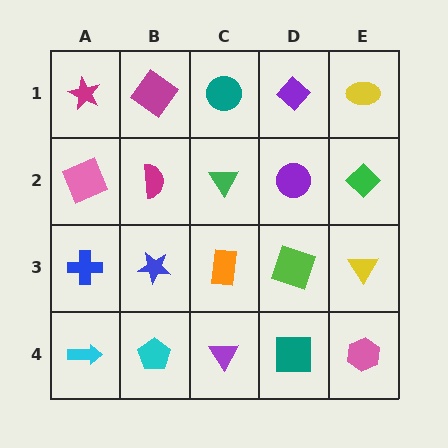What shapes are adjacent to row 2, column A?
A magenta star (row 1, column A), a blue cross (row 3, column A), a magenta semicircle (row 2, column B).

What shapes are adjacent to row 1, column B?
A magenta semicircle (row 2, column B), a magenta star (row 1, column A), a teal circle (row 1, column C).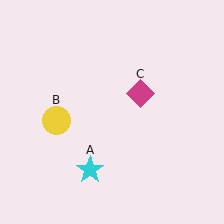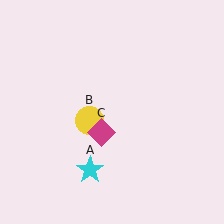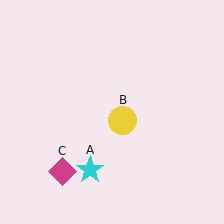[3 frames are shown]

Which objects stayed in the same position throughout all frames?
Cyan star (object A) remained stationary.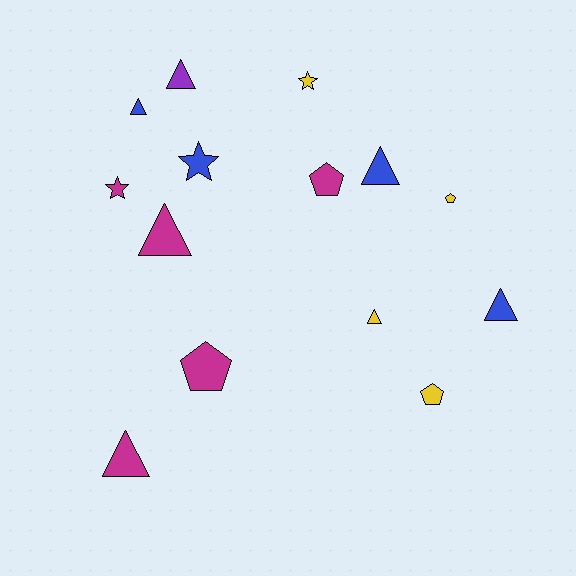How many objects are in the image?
There are 14 objects.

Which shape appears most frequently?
Triangle, with 7 objects.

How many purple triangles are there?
There is 1 purple triangle.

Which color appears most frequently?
Magenta, with 5 objects.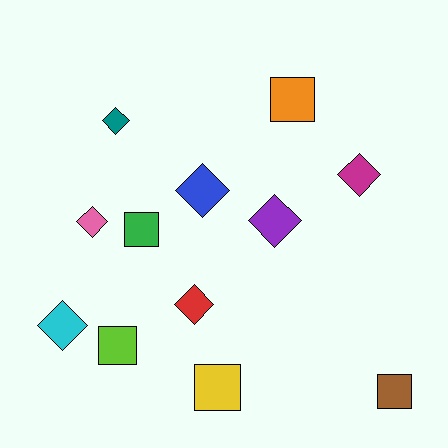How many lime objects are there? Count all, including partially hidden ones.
There is 1 lime object.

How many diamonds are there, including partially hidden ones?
There are 7 diamonds.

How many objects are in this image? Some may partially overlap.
There are 12 objects.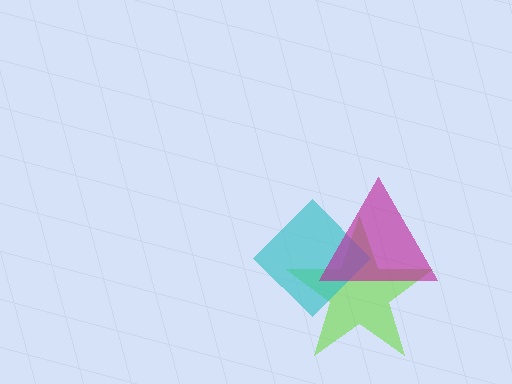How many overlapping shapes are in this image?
There are 3 overlapping shapes in the image.